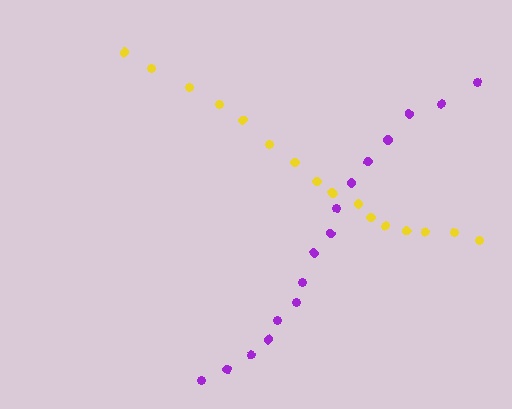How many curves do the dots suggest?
There are 2 distinct paths.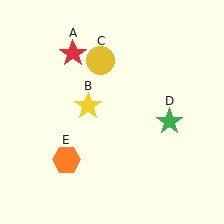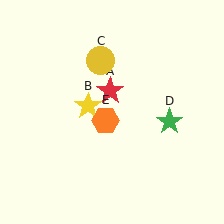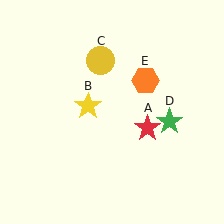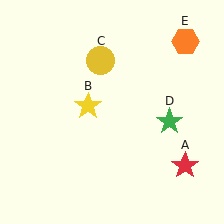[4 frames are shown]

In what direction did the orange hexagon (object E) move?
The orange hexagon (object E) moved up and to the right.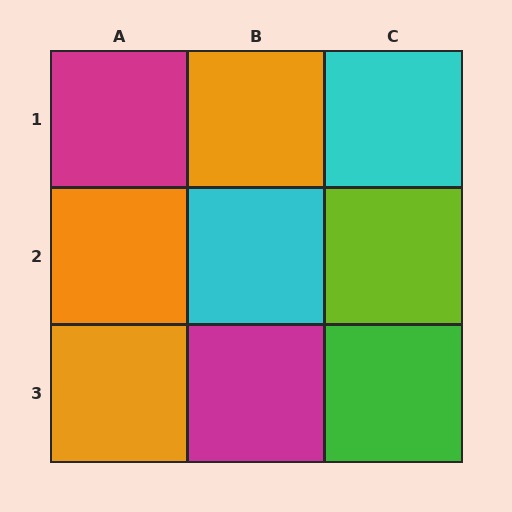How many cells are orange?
3 cells are orange.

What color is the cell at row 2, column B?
Cyan.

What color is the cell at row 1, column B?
Orange.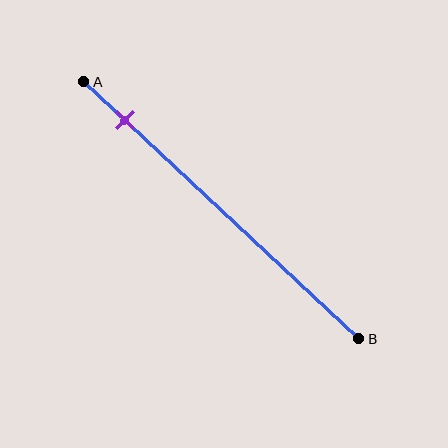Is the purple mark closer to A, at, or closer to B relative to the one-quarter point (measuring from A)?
The purple mark is closer to point A than the one-quarter point of segment AB.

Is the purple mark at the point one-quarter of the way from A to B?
No, the mark is at about 15% from A, not at the 25% one-quarter point.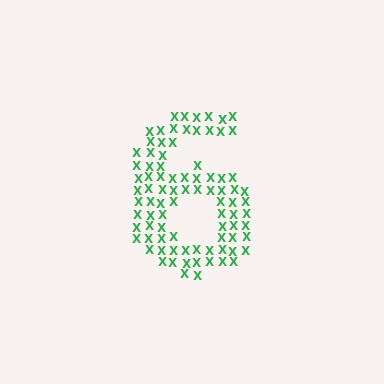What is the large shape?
The large shape is the digit 6.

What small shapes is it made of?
It is made of small letter X's.